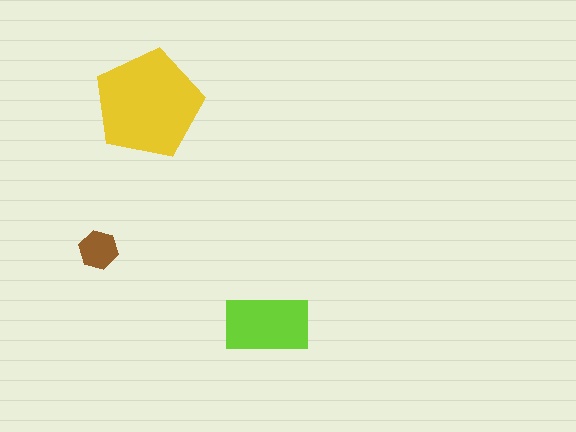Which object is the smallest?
The brown hexagon.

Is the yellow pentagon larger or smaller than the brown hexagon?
Larger.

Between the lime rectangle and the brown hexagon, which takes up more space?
The lime rectangle.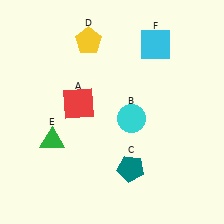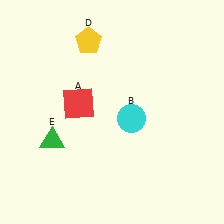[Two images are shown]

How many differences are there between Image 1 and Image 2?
There are 2 differences between the two images.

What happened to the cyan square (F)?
The cyan square (F) was removed in Image 2. It was in the top-right area of Image 1.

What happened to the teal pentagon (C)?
The teal pentagon (C) was removed in Image 2. It was in the bottom-right area of Image 1.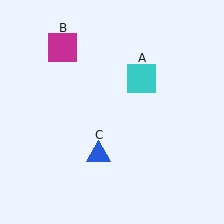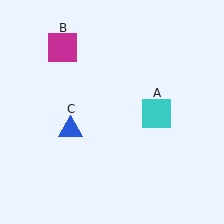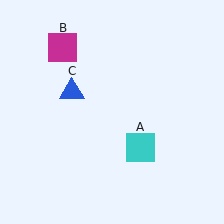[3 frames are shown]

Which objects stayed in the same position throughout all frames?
Magenta square (object B) remained stationary.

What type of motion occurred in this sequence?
The cyan square (object A), blue triangle (object C) rotated clockwise around the center of the scene.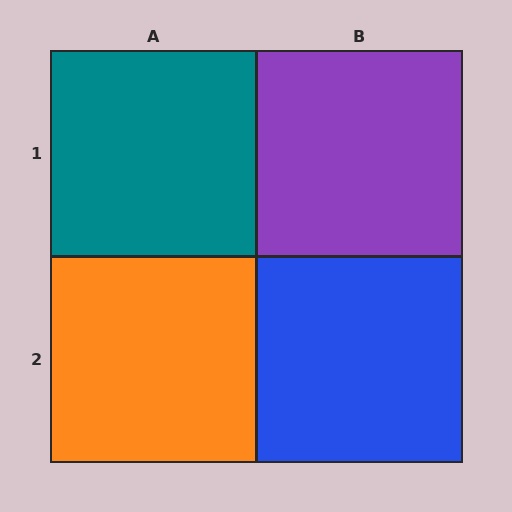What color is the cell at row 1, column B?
Purple.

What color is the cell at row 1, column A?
Teal.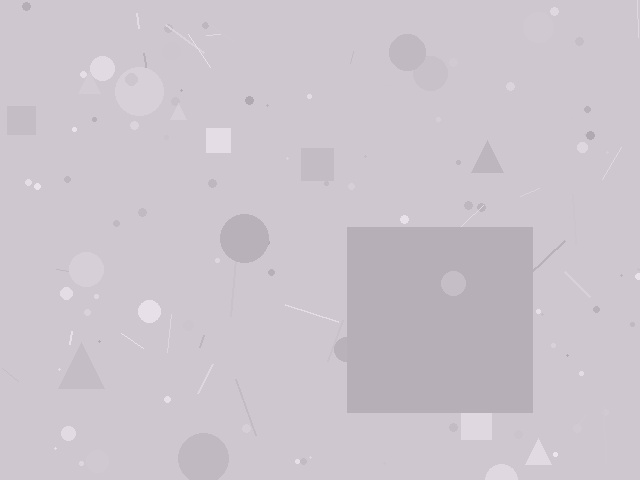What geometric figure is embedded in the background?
A square is embedded in the background.